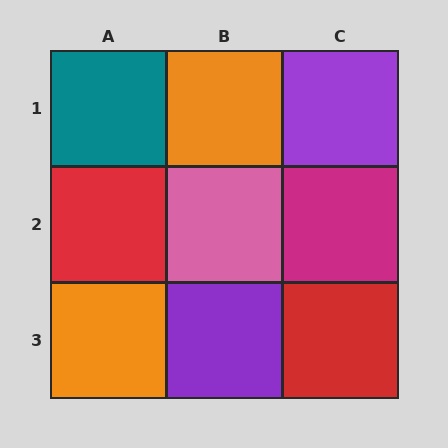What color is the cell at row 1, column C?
Purple.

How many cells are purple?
2 cells are purple.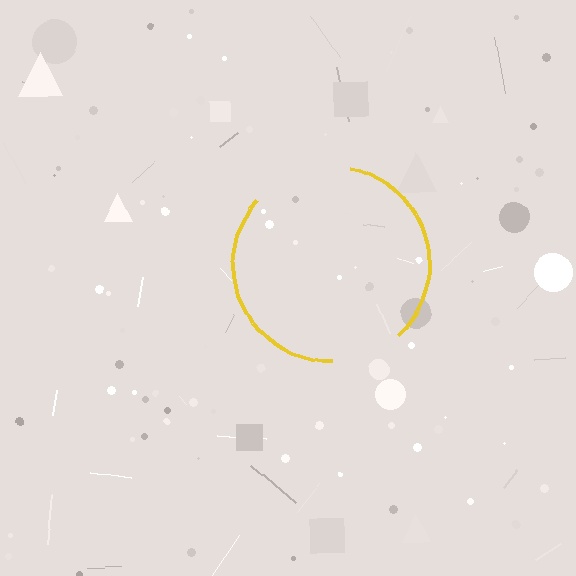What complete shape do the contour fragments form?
The contour fragments form a circle.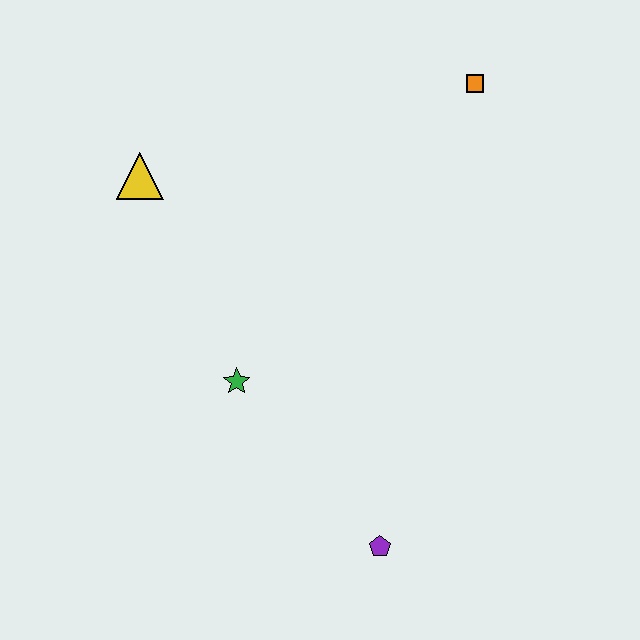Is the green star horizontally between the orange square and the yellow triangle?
Yes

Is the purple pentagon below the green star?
Yes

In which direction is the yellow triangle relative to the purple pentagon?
The yellow triangle is above the purple pentagon.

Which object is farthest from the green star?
The orange square is farthest from the green star.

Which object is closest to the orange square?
The yellow triangle is closest to the orange square.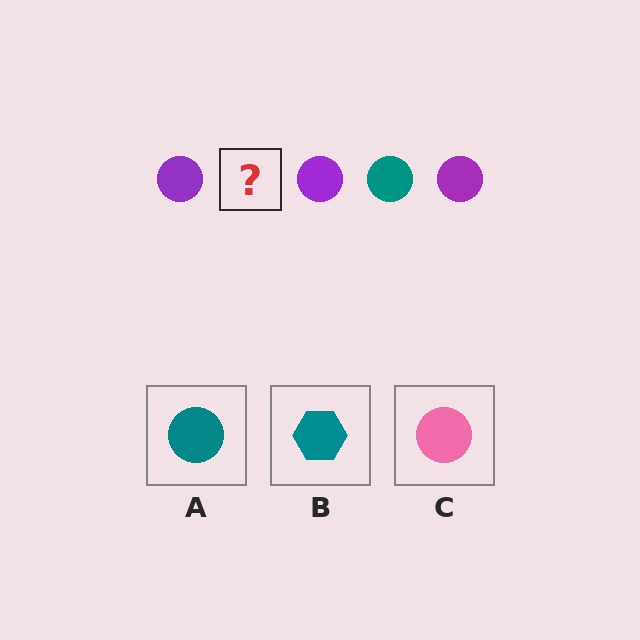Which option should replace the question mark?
Option A.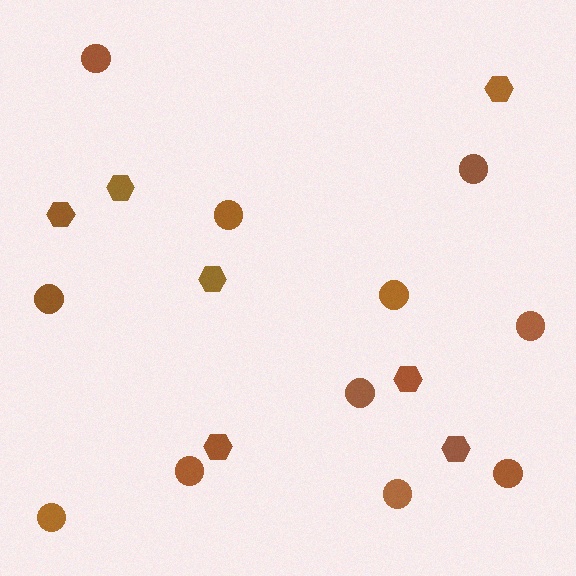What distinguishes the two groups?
There are 2 groups: one group of circles (11) and one group of hexagons (7).